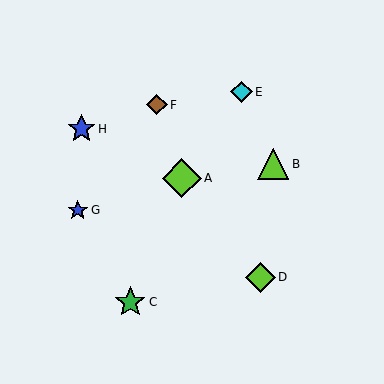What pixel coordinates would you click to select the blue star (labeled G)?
Click at (78, 210) to select the blue star G.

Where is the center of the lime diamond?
The center of the lime diamond is at (182, 178).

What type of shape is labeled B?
Shape B is a lime triangle.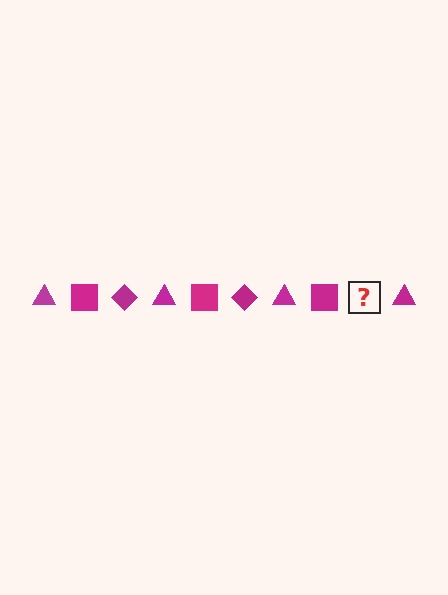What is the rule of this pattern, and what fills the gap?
The rule is that the pattern cycles through triangle, square, diamond shapes in magenta. The gap should be filled with a magenta diamond.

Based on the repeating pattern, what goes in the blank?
The blank should be a magenta diamond.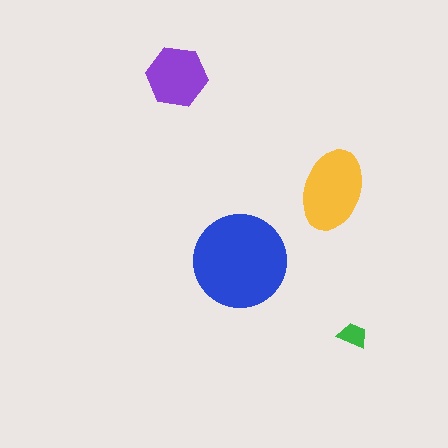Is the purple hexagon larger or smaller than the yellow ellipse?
Smaller.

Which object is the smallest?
The green trapezoid.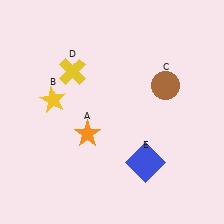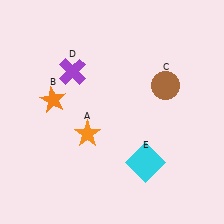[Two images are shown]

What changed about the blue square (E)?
In Image 1, E is blue. In Image 2, it changed to cyan.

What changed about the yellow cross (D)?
In Image 1, D is yellow. In Image 2, it changed to purple.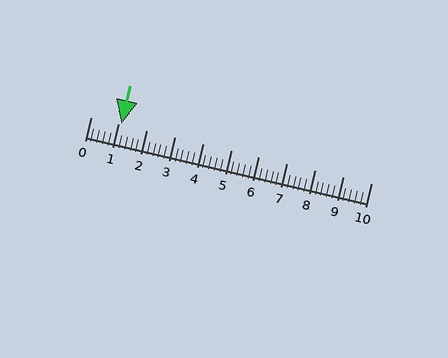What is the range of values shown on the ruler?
The ruler shows values from 0 to 10.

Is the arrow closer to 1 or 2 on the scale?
The arrow is closer to 1.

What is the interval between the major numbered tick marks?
The major tick marks are spaced 1 units apart.